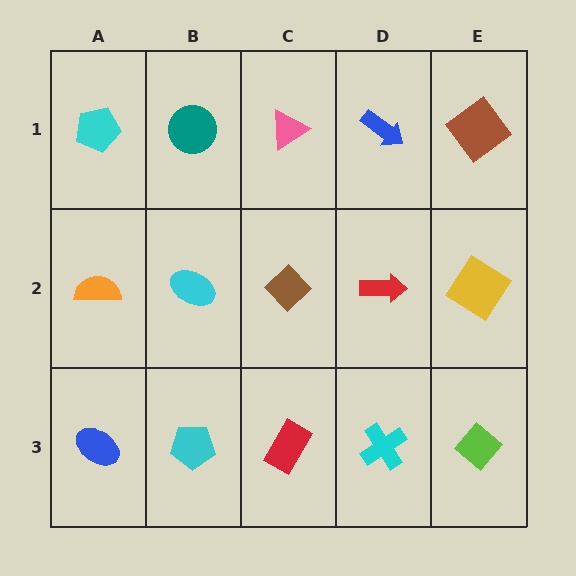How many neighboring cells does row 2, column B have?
4.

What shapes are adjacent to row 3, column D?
A red arrow (row 2, column D), a red rectangle (row 3, column C), a lime diamond (row 3, column E).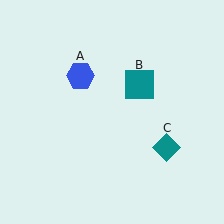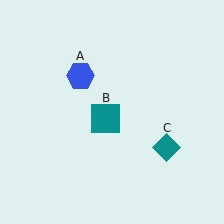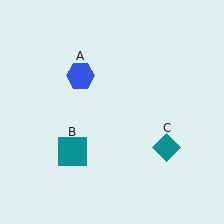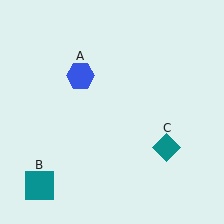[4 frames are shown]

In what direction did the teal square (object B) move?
The teal square (object B) moved down and to the left.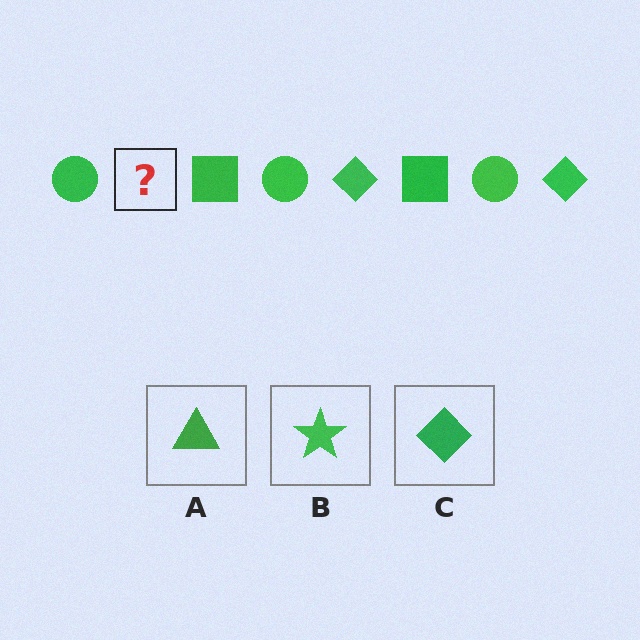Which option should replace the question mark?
Option C.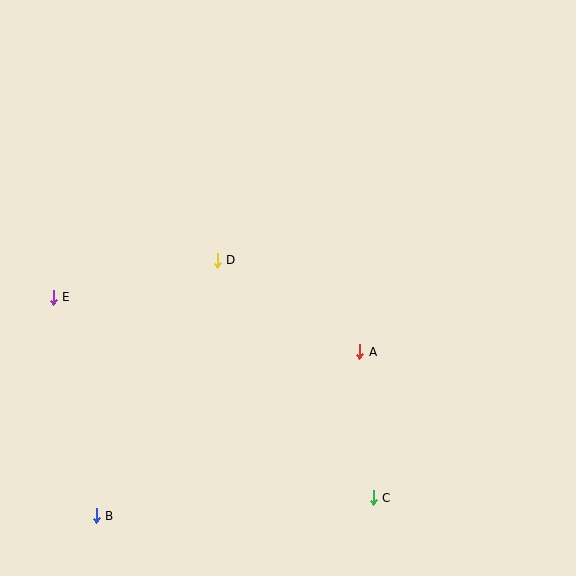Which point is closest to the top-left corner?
Point E is closest to the top-left corner.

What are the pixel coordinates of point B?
Point B is at (96, 516).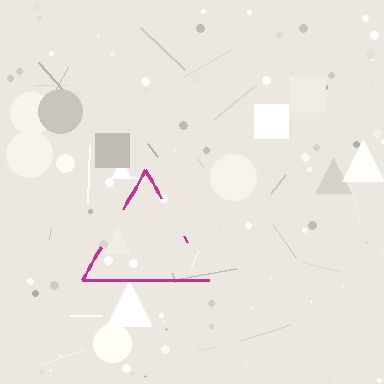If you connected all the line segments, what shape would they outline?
They would outline a triangle.